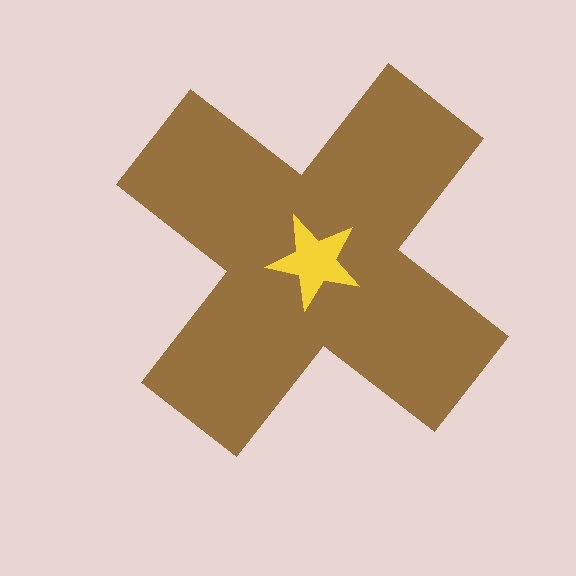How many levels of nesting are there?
2.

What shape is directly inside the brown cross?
The yellow star.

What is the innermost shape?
The yellow star.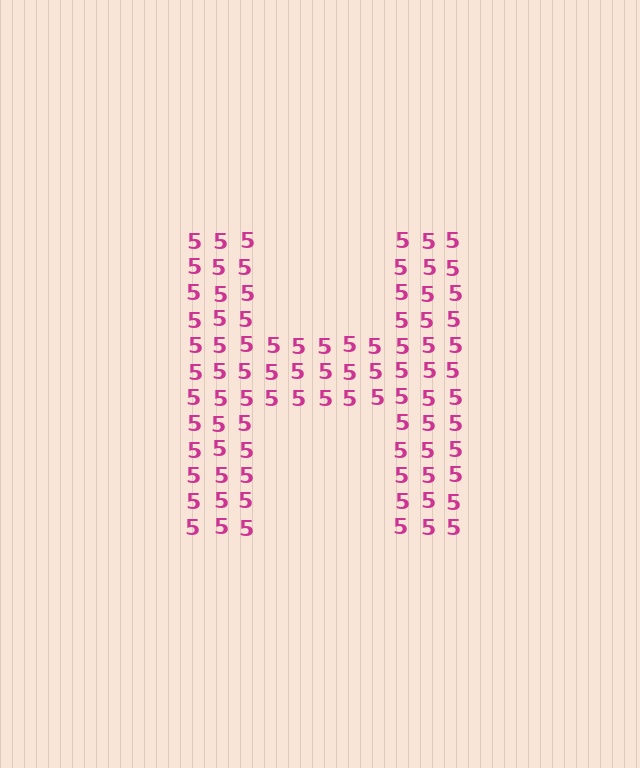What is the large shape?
The large shape is the letter H.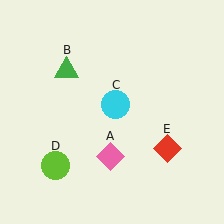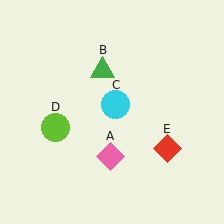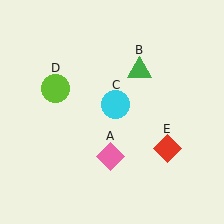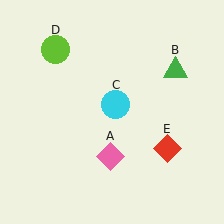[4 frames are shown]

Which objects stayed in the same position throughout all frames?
Pink diamond (object A) and cyan circle (object C) and red diamond (object E) remained stationary.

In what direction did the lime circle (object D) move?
The lime circle (object D) moved up.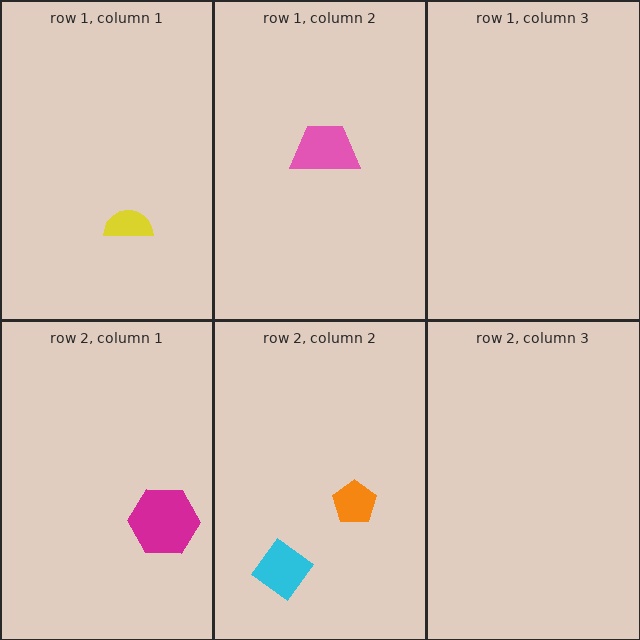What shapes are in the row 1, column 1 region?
The yellow semicircle.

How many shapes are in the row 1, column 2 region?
1.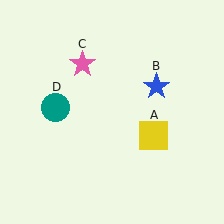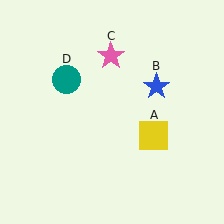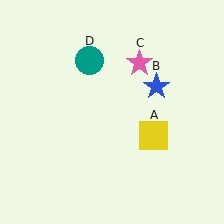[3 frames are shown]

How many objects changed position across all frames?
2 objects changed position: pink star (object C), teal circle (object D).